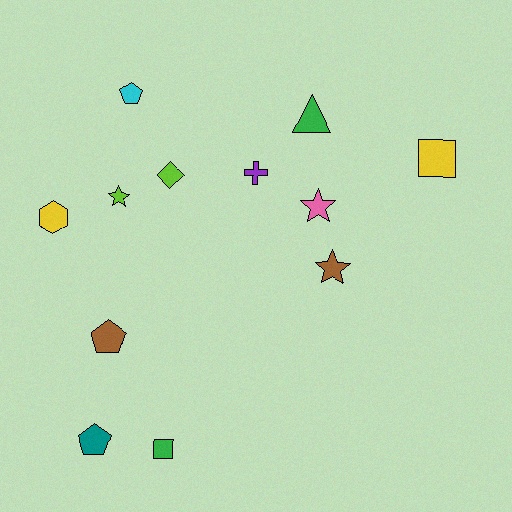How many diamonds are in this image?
There is 1 diamond.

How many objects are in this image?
There are 12 objects.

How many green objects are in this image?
There are 2 green objects.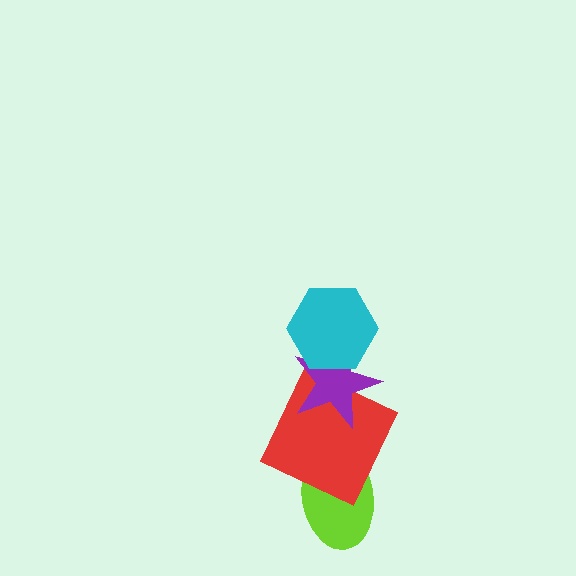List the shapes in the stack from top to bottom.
From top to bottom: the cyan hexagon, the purple star, the red square, the lime ellipse.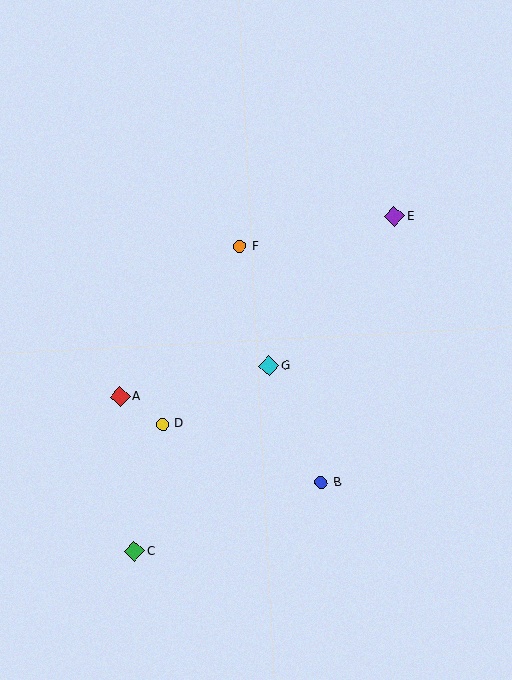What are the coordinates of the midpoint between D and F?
The midpoint between D and F is at (201, 335).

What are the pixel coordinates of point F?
Point F is at (240, 247).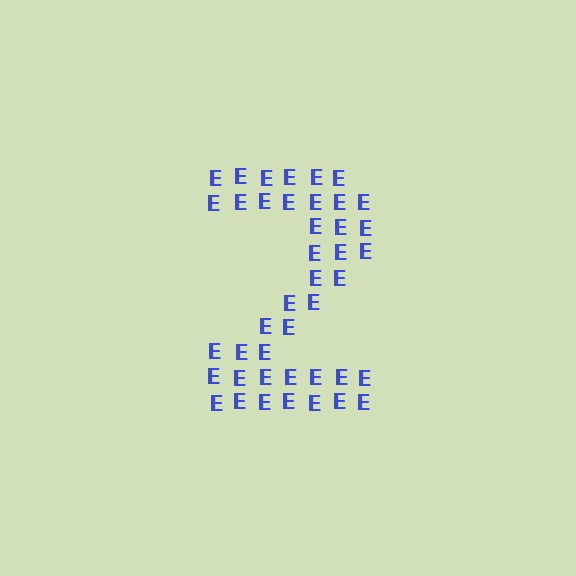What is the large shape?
The large shape is the digit 2.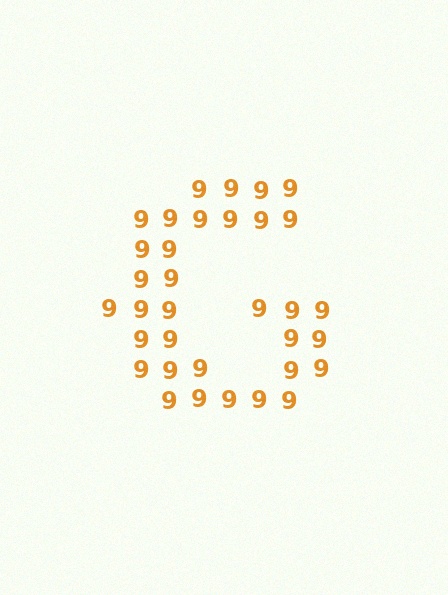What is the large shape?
The large shape is the letter G.